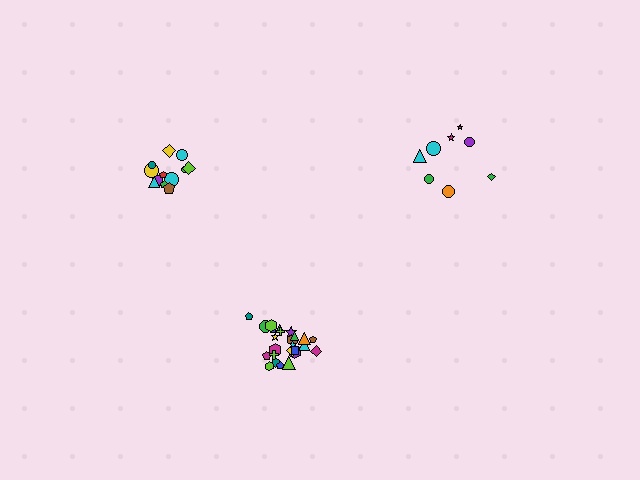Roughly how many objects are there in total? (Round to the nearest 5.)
Roughly 45 objects in total.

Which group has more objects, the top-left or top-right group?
The top-left group.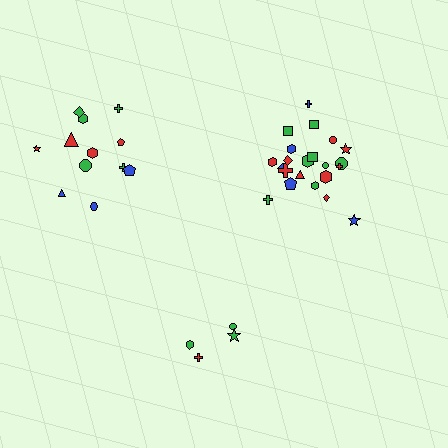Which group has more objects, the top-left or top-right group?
The top-right group.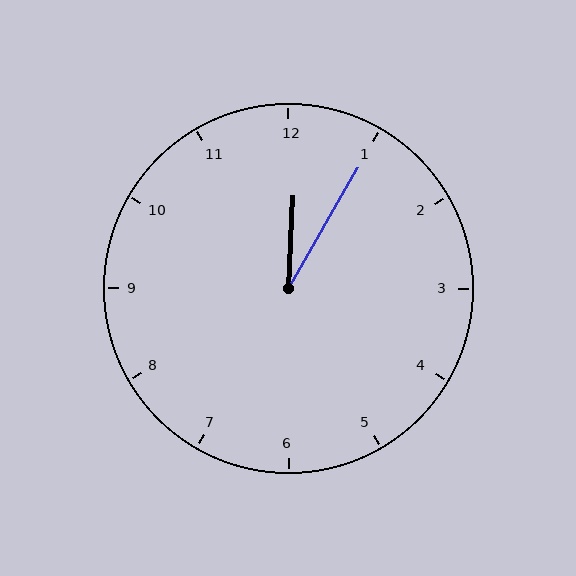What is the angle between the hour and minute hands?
Approximately 28 degrees.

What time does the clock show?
12:05.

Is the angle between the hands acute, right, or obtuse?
It is acute.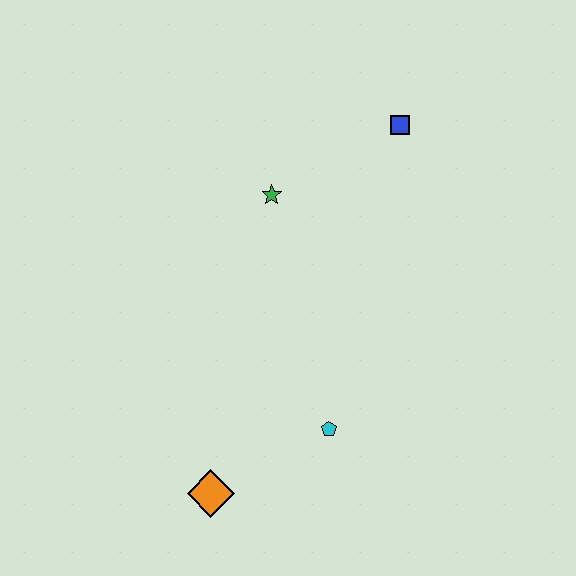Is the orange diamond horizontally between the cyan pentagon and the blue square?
No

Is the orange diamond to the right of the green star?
No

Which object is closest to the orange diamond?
The cyan pentagon is closest to the orange diamond.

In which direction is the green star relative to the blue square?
The green star is to the left of the blue square.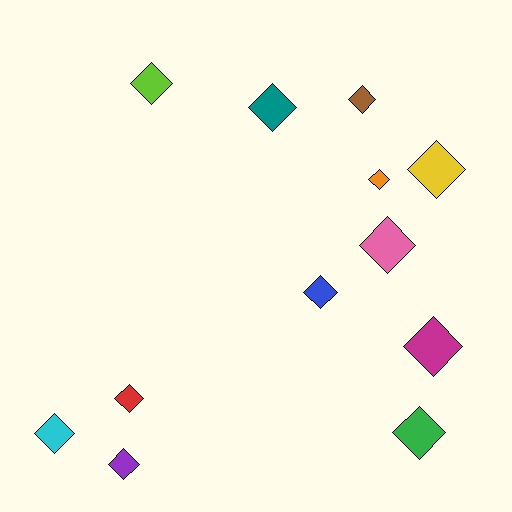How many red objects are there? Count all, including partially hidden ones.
There is 1 red object.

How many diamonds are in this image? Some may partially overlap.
There are 12 diamonds.